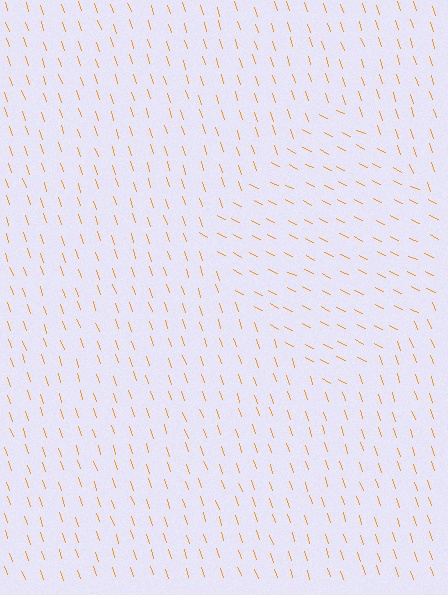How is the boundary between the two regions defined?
The boundary is defined purely by a change in line orientation (approximately 45 degrees difference). All lines are the same color and thickness.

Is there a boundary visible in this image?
Yes, there is a texture boundary formed by a change in line orientation.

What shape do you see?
I see a diamond.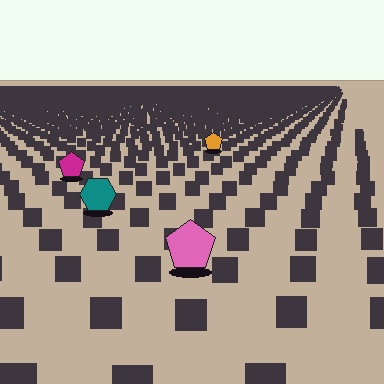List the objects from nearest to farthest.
From nearest to farthest: the pink pentagon, the teal hexagon, the magenta pentagon, the orange pentagon.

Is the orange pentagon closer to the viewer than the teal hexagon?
No. The teal hexagon is closer — you can tell from the texture gradient: the ground texture is coarser near it.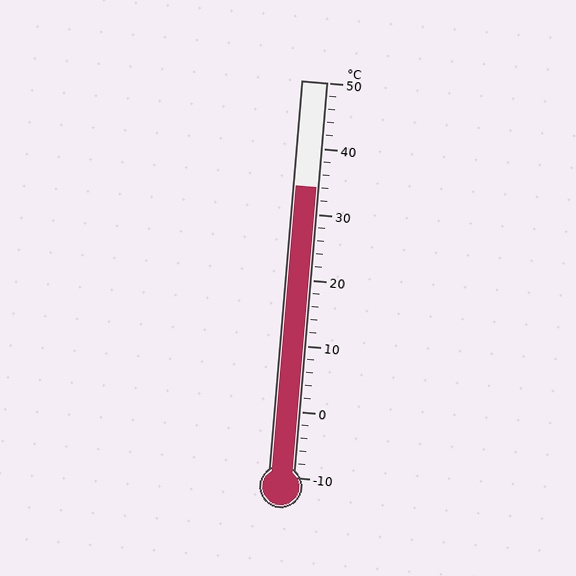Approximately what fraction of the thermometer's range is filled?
The thermometer is filled to approximately 75% of its range.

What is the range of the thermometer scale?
The thermometer scale ranges from -10°C to 50°C.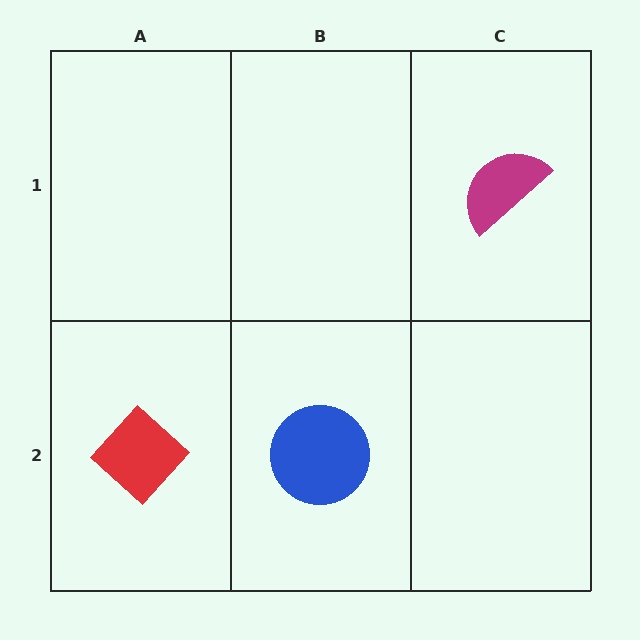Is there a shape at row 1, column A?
No, that cell is empty.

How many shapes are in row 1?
1 shape.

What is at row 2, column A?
A red diamond.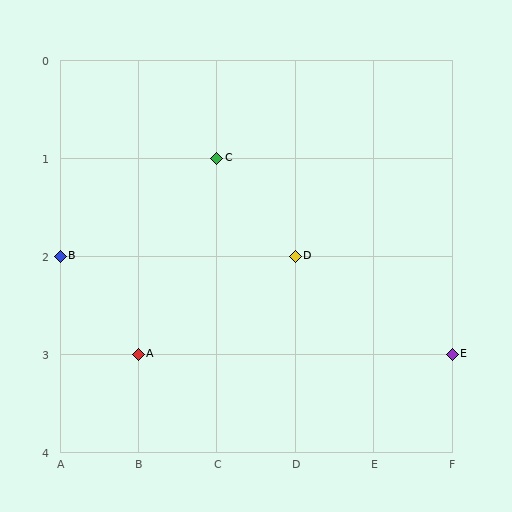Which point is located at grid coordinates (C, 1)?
Point C is at (C, 1).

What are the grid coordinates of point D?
Point D is at grid coordinates (D, 2).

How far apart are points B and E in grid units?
Points B and E are 5 columns and 1 row apart (about 5.1 grid units diagonally).